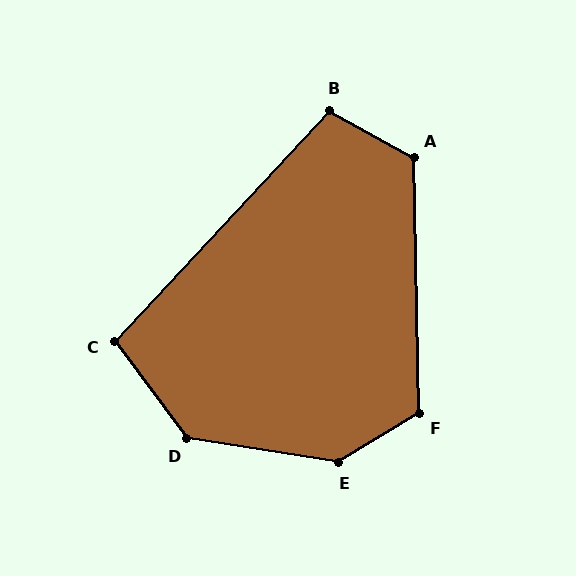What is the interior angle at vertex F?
Approximately 120 degrees (obtuse).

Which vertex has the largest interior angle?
E, at approximately 140 degrees.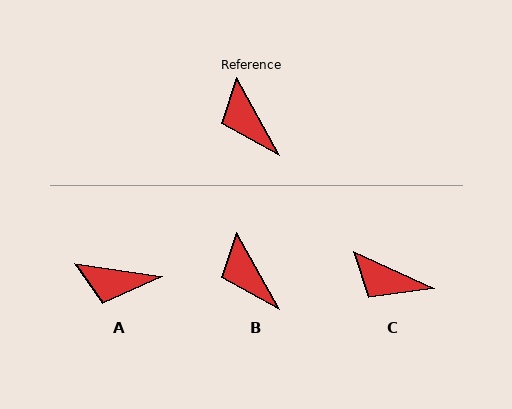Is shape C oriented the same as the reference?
No, it is off by about 37 degrees.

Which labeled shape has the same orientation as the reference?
B.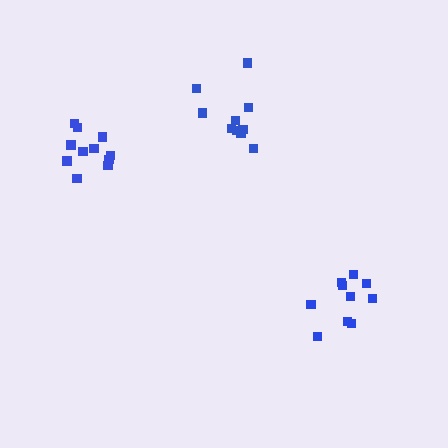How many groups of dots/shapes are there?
There are 3 groups.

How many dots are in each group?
Group 1: 11 dots, Group 2: 10 dots, Group 3: 10 dots (31 total).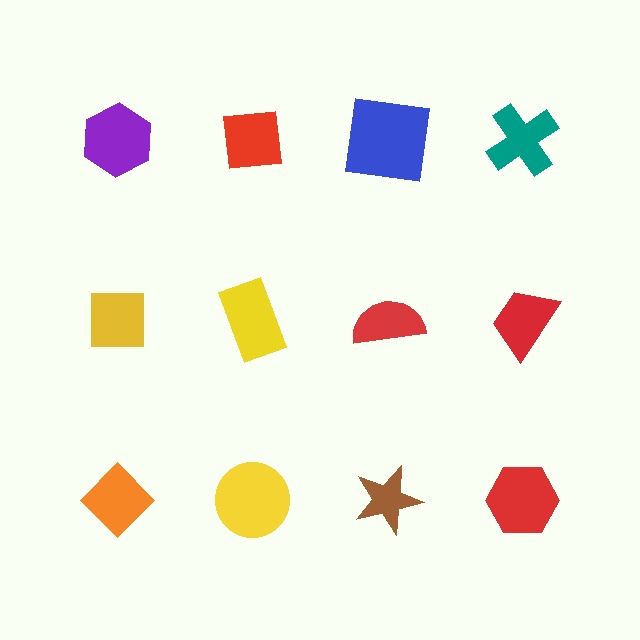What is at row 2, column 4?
A red trapezoid.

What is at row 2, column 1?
A yellow square.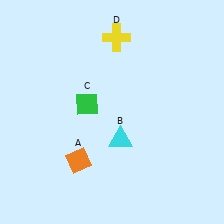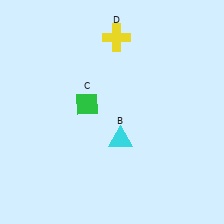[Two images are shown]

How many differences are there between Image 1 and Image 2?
There is 1 difference between the two images.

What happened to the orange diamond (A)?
The orange diamond (A) was removed in Image 2. It was in the bottom-left area of Image 1.